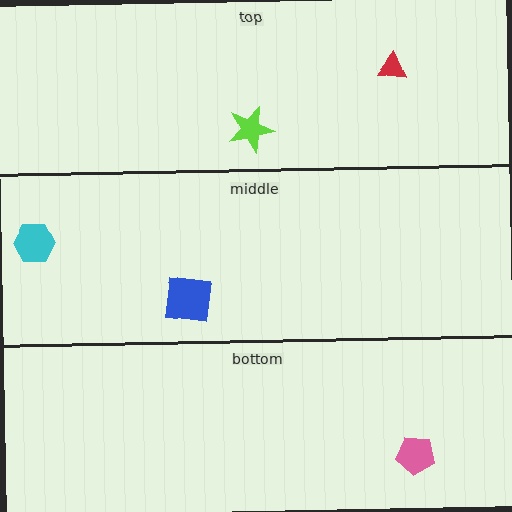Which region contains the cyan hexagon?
The middle region.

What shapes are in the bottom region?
The pink pentagon.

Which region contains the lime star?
The top region.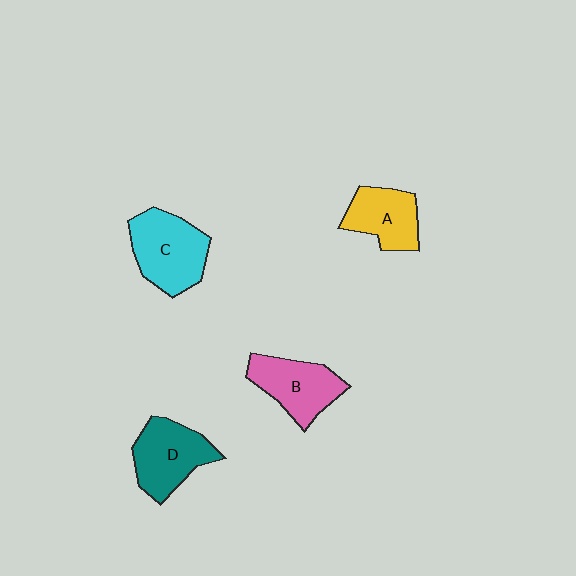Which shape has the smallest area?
Shape A (yellow).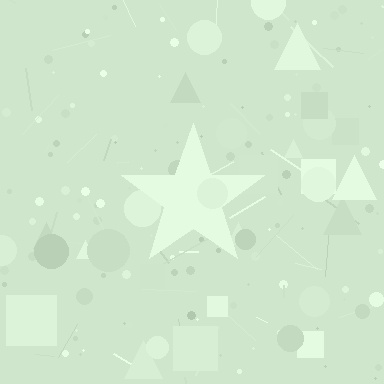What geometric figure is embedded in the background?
A star is embedded in the background.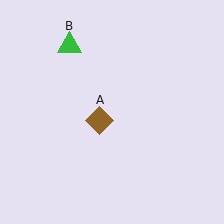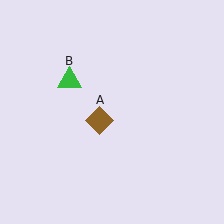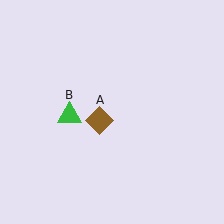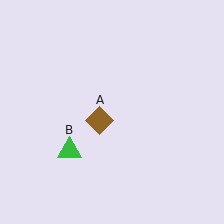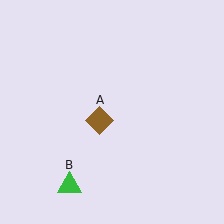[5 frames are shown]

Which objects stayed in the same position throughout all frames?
Brown diamond (object A) remained stationary.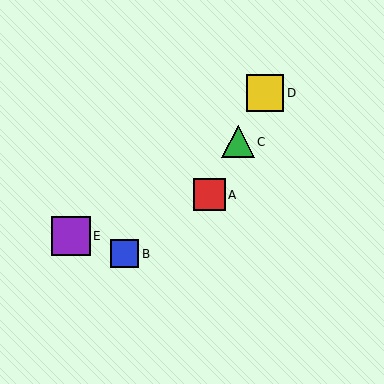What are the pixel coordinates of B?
Object B is at (124, 254).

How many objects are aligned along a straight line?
3 objects (A, C, D) are aligned along a straight line.